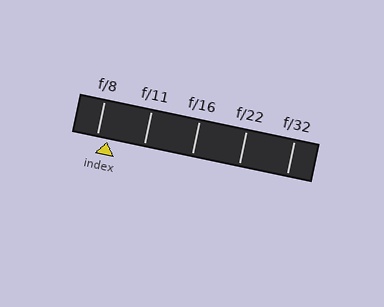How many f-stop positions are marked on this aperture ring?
There are 5 f-stop positions marked.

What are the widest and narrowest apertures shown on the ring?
The widest aperture shown is f/8 and the narrowest is f/32.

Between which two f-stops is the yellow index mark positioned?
The index mark is between f/8 and f/11.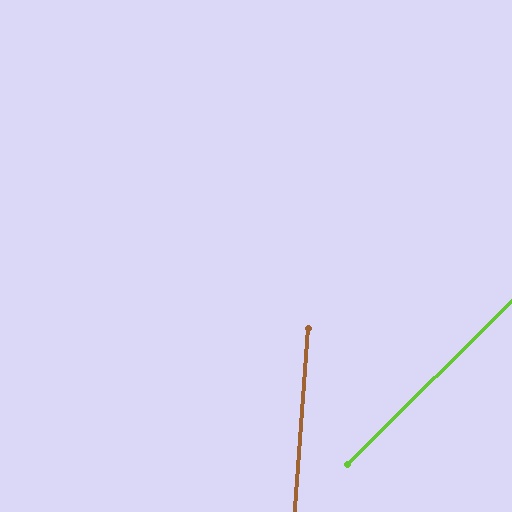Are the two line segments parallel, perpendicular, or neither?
Neither parallel nor perpendicular — they differ by about 41°.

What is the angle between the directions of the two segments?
Approximately 41 degrees.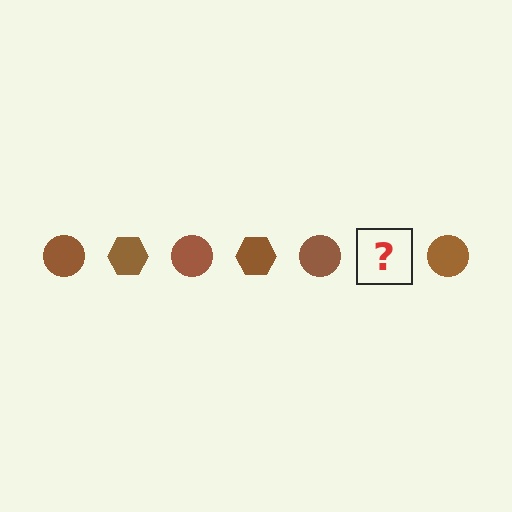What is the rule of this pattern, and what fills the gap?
The rule is that the pattern cycles through circle, hexagon shapes in brown. The gap should be filled with a brown hexagon.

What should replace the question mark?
The question mark should be replaced with a brown hexagon.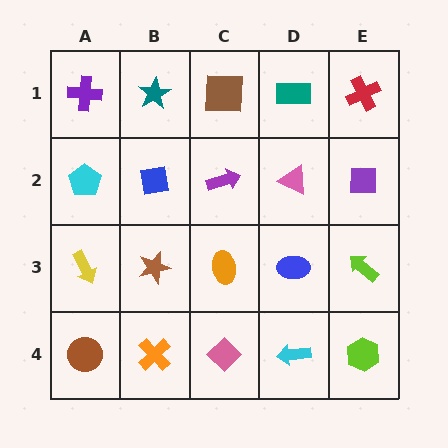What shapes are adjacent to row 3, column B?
A blue square (row 2, column B), an orange cross (row 4, column B), a yellow arrow (row 3, column A), an orange ellipse (row 3, column C).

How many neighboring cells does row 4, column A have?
2.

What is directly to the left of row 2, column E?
A pink triangle.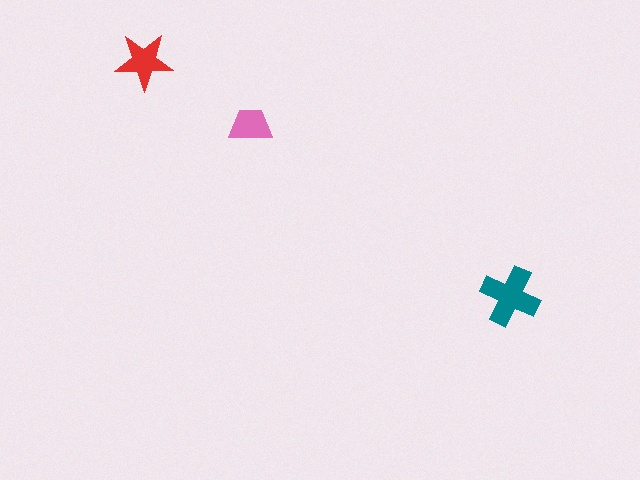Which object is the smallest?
The pink trapezoid.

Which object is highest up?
The red star is topmost.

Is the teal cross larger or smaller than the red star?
Larger.